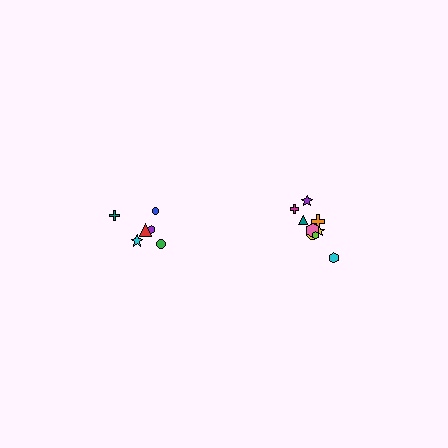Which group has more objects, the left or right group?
The right group.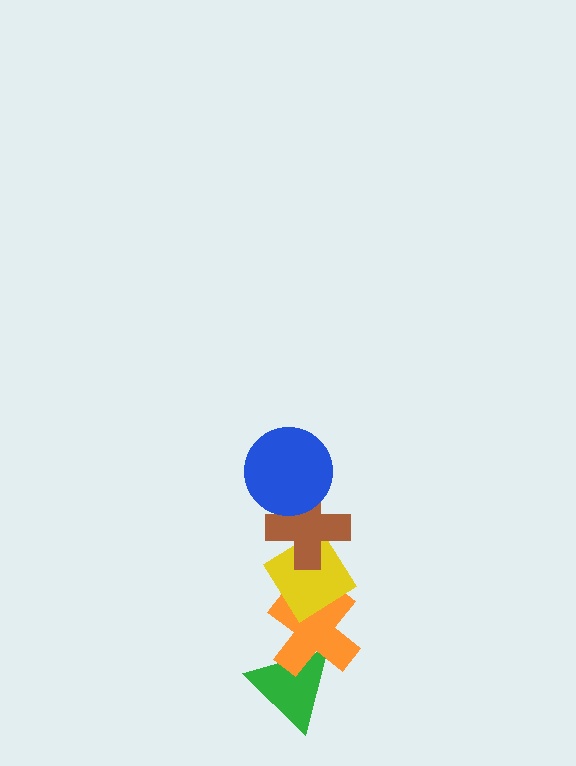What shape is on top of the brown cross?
The blue circle is on top of the brown cross.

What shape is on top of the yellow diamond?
The brown cross is on top of the yellow diamond.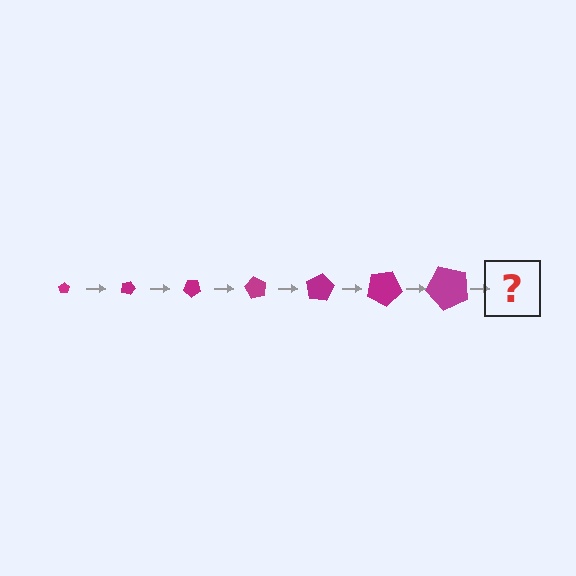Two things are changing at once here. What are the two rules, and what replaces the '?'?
The two rules are that the pentagon grows larger each step and it rotates 20 degrees each step. The '?' should be a pentagon, larger than the previous one and rotated 140 degrees from the start.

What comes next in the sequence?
The next element should be a pentagon, larger than the previous one and rotated 140 degrees from the start.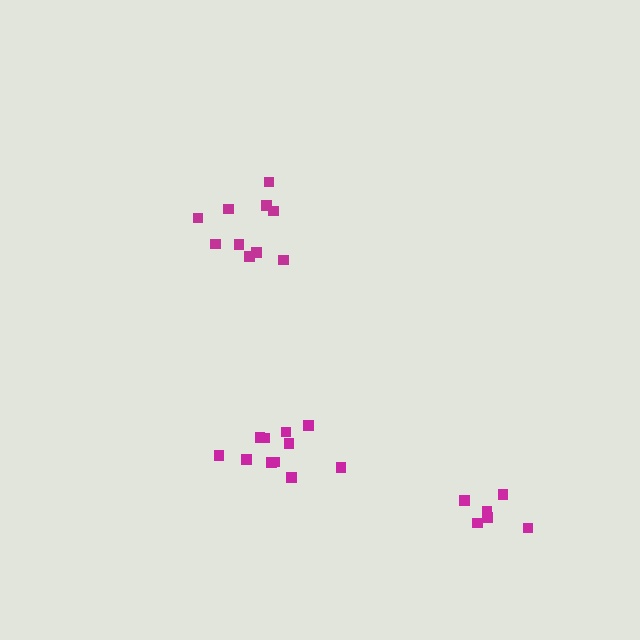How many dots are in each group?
Group 1: 10 dots, Group 2: 6 dots, Group 3: 11 dots (27 total).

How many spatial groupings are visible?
There are 3 spatial groupings.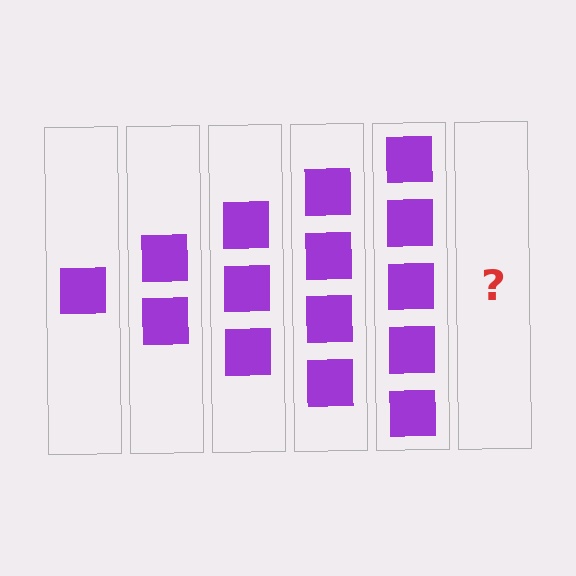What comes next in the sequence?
The next element should be 6 squares.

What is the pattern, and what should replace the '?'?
The pattern is that each step adds one more square. The '?' should be 6 squares.